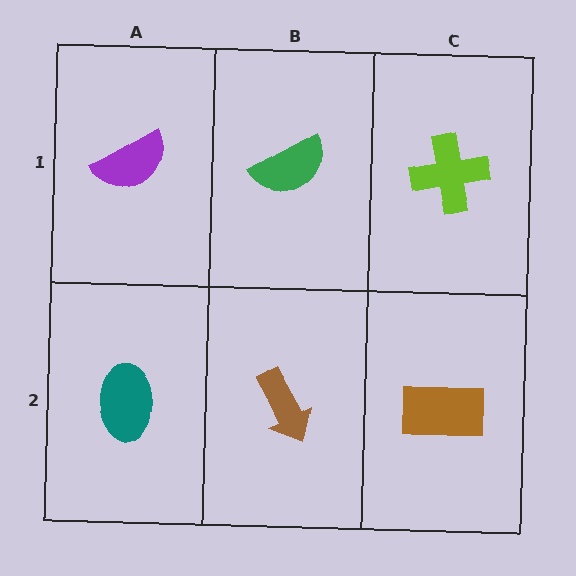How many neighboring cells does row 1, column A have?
2.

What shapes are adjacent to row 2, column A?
A purple semicircle (row 1, column A), a brown arrow (row 2, column B).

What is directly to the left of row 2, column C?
A brown arrow.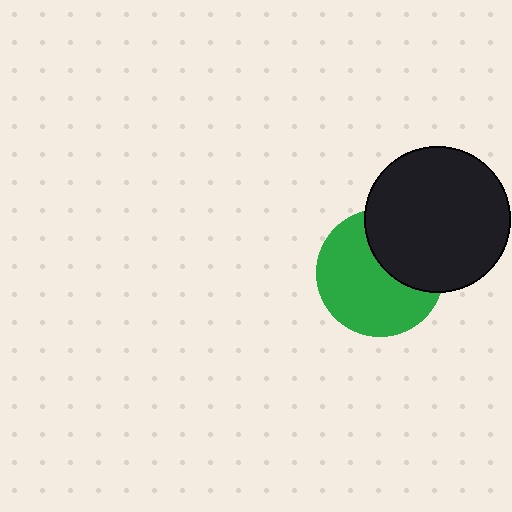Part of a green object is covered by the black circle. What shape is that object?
It is a circle.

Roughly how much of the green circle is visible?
About half of it is visible (roughly 64%).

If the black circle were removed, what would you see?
You would see the complete green circle.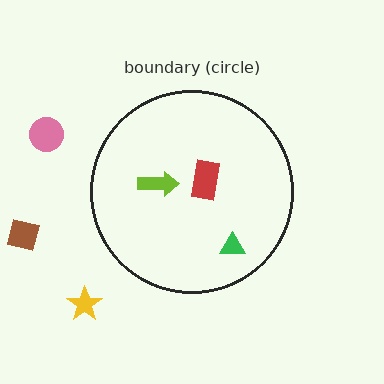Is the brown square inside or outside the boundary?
Outside.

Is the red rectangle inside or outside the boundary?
Inside.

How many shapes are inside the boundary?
3 inside, 3 outside.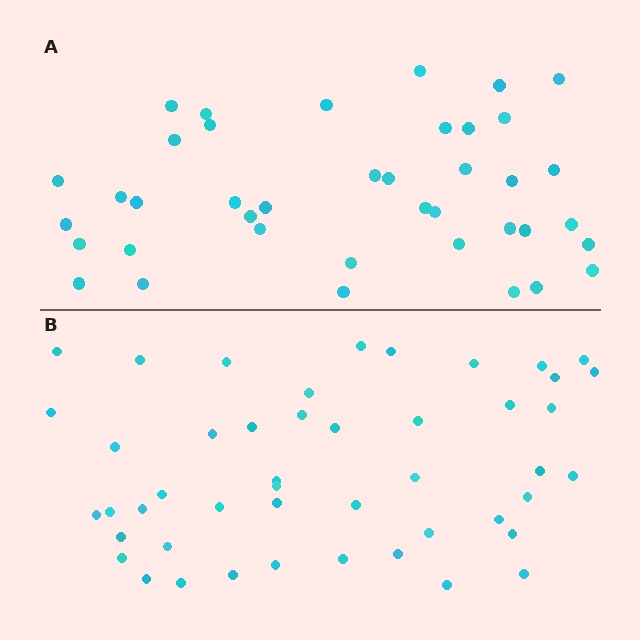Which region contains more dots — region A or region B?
Region B (the bottom region) has more dots.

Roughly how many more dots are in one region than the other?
Region B has roughly 8 or so more dots than region A.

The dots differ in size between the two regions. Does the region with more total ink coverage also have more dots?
No. Region A has more total ink coverage because its dots are larger, but region B actually contains more individual dots. Total area can be misleading — the number of items is what matters here.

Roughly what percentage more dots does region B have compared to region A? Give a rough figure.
About 20% more.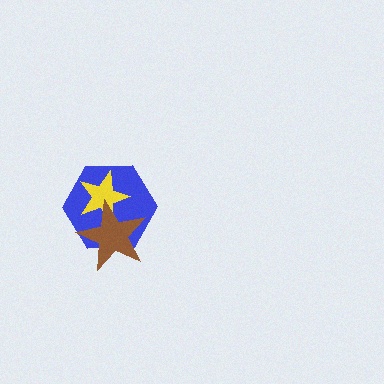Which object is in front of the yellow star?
The brown star is in front of the yellow star.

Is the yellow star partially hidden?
Yes, it is partially covered by another shape.